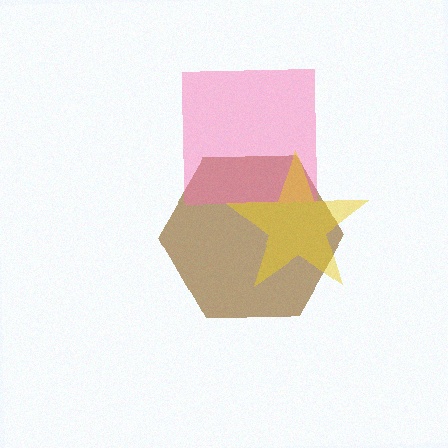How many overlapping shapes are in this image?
There are 3 overlapping shapes in the image.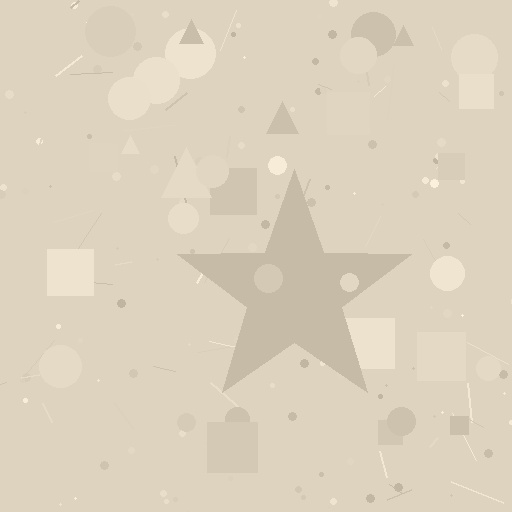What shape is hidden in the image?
A star is hidden in the image.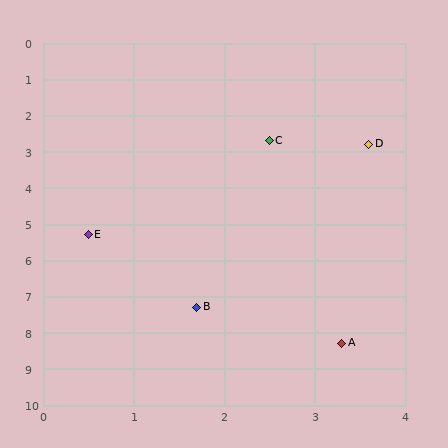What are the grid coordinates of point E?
Point E is at approximately (0.5, 5.3).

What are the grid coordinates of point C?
Point C is at approximately (2.5, 2.7).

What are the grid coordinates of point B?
Point B is at approximately (1.7, 7.3).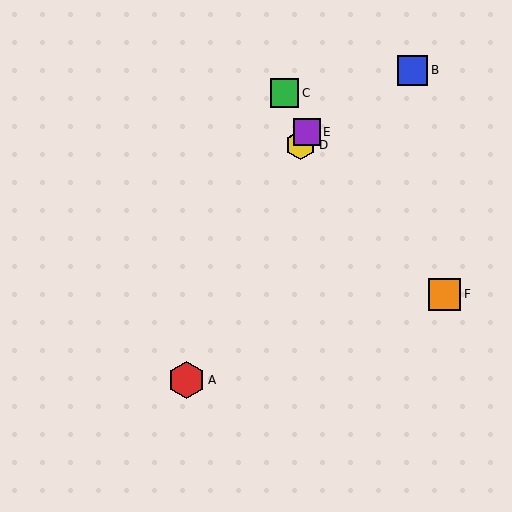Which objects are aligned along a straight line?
Objects A, D, E are aligned along a straight line.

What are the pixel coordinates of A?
Object A is at (187, 380).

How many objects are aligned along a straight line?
3 objects (A, D, E) are aligned along a straight line.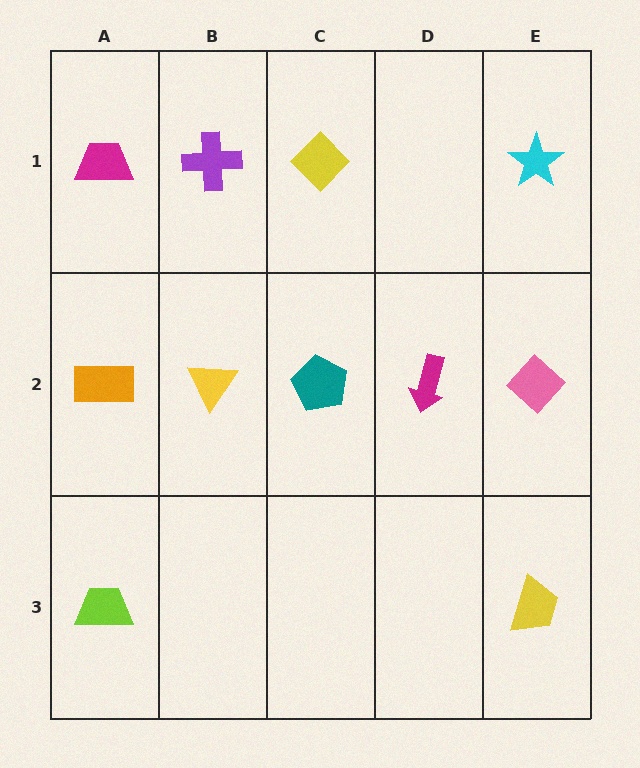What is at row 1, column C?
A yellow diamond.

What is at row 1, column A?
A magenta trapezoid.